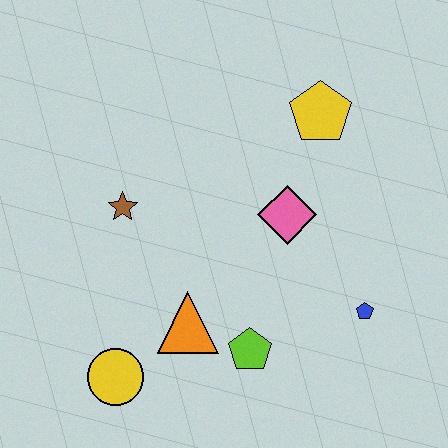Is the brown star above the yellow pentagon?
No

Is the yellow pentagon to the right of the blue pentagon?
No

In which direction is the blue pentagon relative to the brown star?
The blue pentagon is to the right of the brown star.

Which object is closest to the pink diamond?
The yellow pentagon is closest to the pink diamond.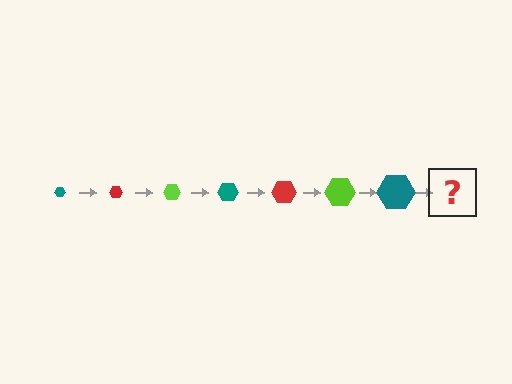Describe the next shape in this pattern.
It should be a red hexagon, larger than the previous one.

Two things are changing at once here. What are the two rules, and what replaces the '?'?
The two rules are that the hexagon grows larger each step and the color cycles through teal, red, and lime. The '?' should be a red hexagon, larger than the previous one.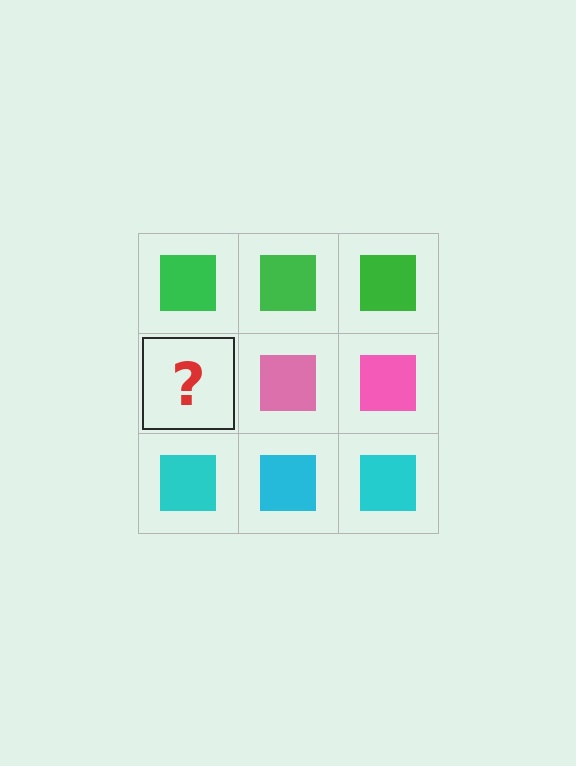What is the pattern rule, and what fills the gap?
The rule is that each row has a consistent color. The gap should be filled with a pink square.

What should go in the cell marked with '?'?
The missing cell should contain a pink square.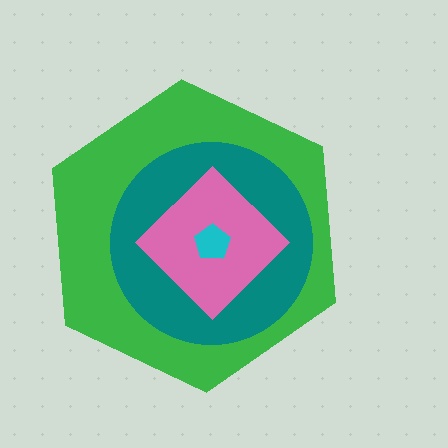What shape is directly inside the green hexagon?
The teal circle.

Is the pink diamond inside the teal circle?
Yes.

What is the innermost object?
The cyan pentagon.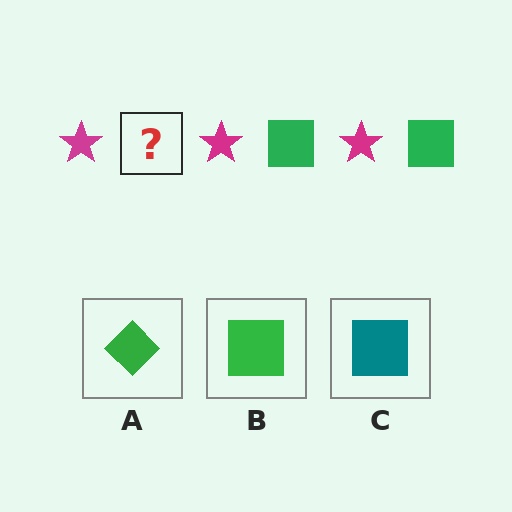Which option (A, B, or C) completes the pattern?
B.